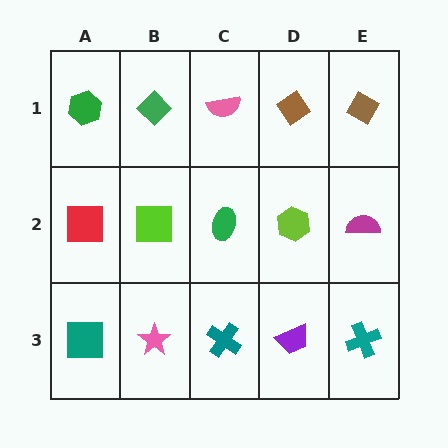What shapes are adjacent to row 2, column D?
A brown diamond (row 1, column D), a purple trapezoid (row 3, column D), a green ellipse (row 2, column C), a magenta semicircle (row 2, column E).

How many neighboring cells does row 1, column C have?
3.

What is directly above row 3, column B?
A lime square.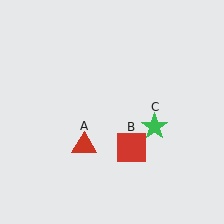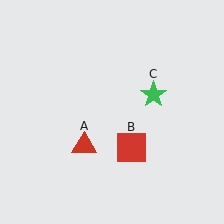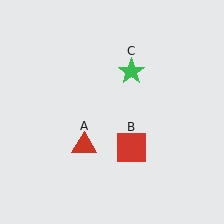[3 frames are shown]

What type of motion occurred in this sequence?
The green star (object C) rotated counterclockwise around the center of the scene.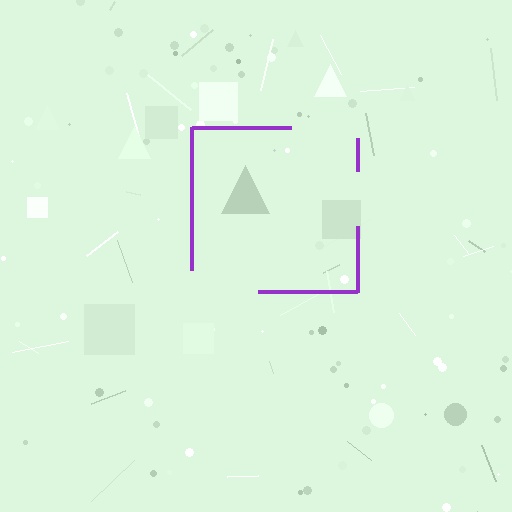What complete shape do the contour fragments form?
The contour fragments form a square.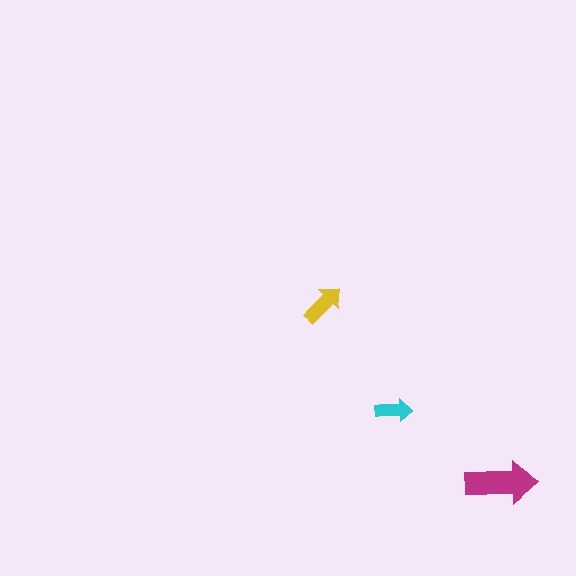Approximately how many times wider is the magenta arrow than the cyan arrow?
About 2 times wider.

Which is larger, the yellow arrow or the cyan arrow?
The yellow one.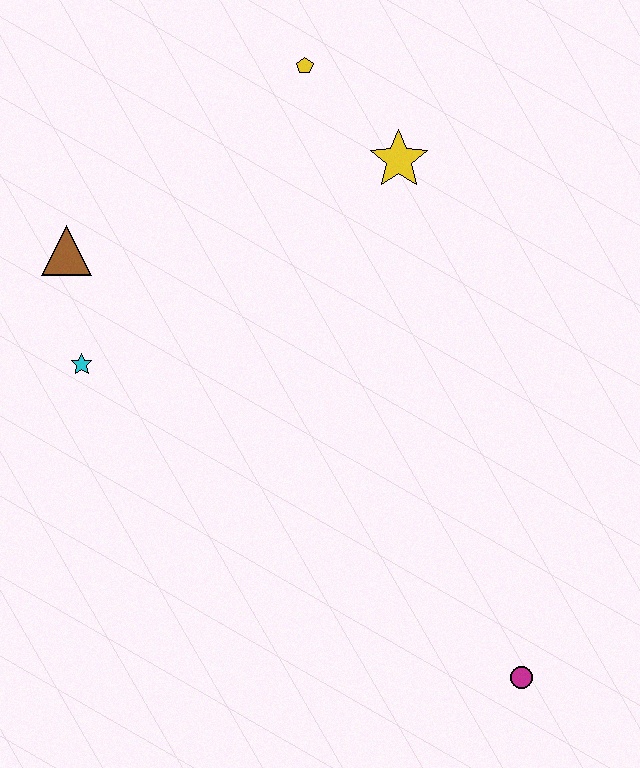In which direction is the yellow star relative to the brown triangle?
The yellow star is to the right of the brown triangle.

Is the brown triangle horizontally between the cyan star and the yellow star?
No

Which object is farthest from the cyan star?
The magenta circle is farthest from the cyan star.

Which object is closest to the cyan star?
The brown triangle is closest to the cyan star.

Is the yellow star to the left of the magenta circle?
Yes